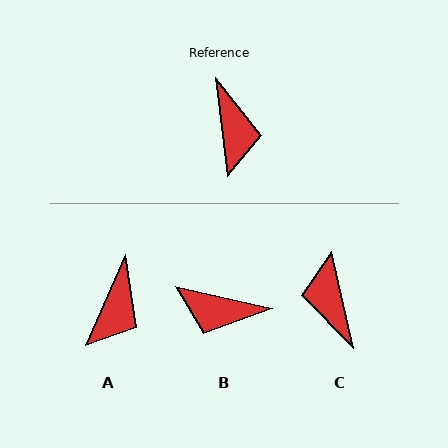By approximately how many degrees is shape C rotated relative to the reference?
Approximately 174 degrees clockwise.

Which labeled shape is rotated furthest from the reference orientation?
C, about 174 degrees away.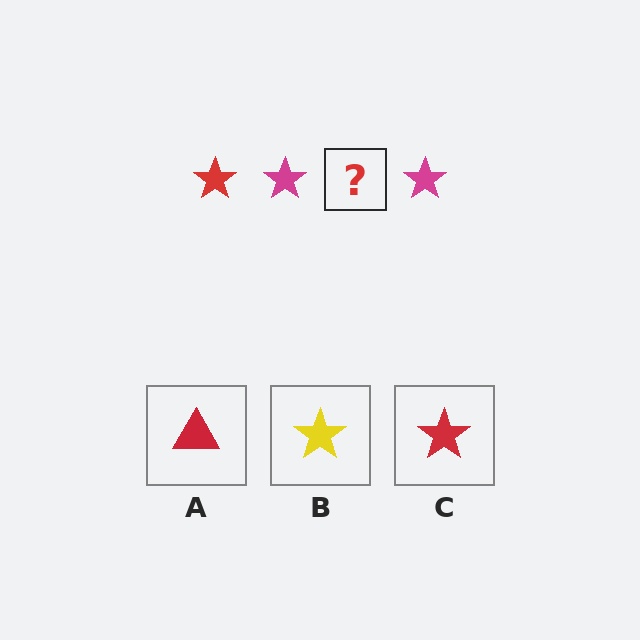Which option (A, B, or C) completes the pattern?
C.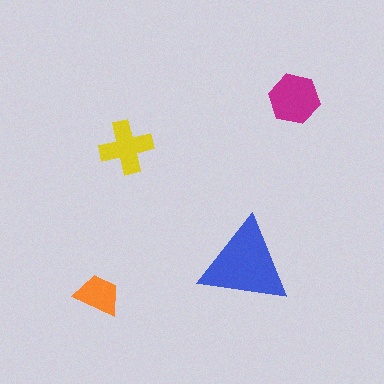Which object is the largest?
The blue triangle.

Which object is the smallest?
The orange trapezoid.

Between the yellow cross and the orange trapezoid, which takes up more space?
The yellow cross.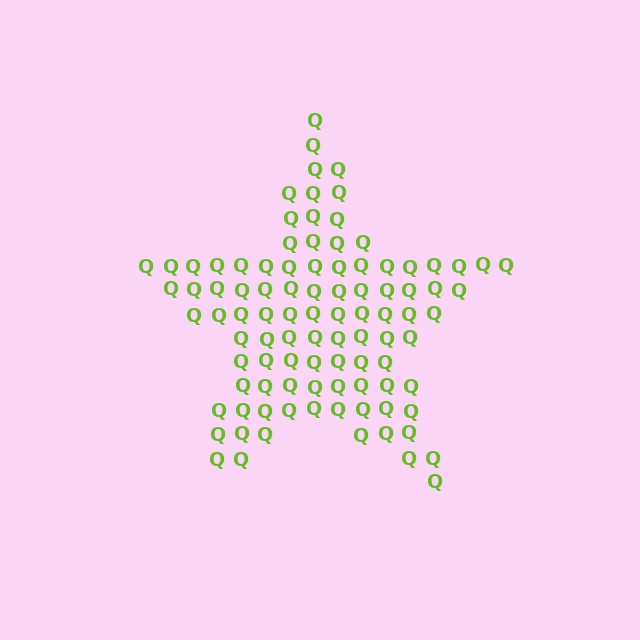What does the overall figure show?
The overall figure shows a star.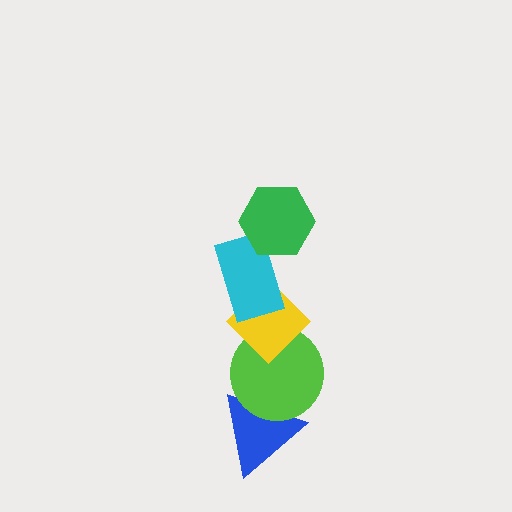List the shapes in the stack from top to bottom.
From top to bottom: the green hexagon, the cyan rectangle, the yellow diamond, the lime circle, the blue triangle.